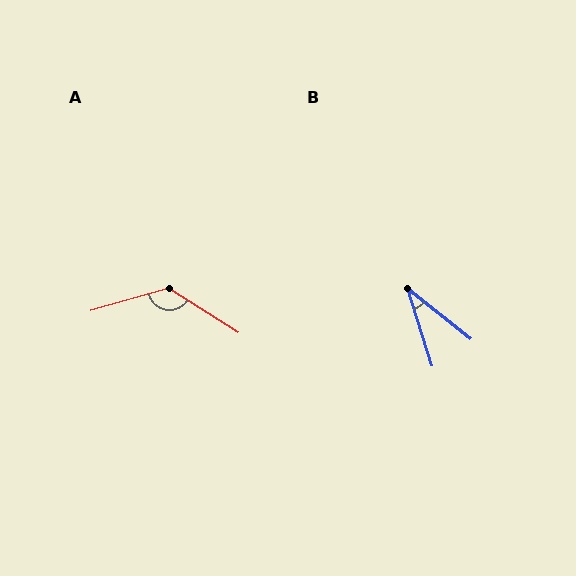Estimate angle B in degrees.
Approximately 34 degrees.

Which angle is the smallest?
B, at approximately 34 degrees.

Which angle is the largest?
A, at approximately 131 degrees.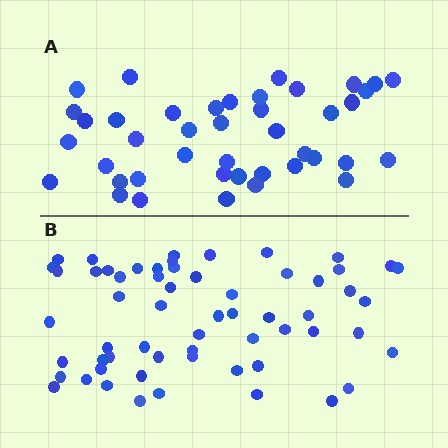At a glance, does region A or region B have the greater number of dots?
Region B (the bottom region) has more dots.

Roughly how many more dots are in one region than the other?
Region B has approximately 20 more dots than region A.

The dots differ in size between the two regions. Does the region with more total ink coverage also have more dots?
No. Region A has more total ink coverage because its dots are larger, but region B actually contains more individual dots. Total area can be misleading — the number of items is what matters here.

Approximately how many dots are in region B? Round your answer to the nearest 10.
About 60 dots.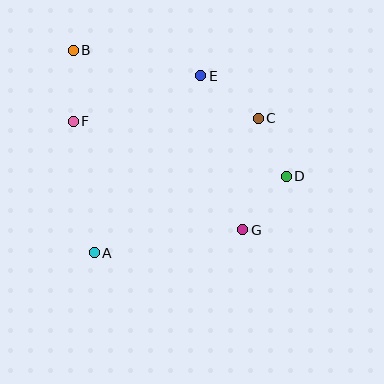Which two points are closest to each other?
Points C and D are closest to each other.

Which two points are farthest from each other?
Points B and D are farthest from each other.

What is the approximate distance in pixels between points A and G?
The distance between A and G is approximately 150 pixels.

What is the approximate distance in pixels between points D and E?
The distance between D and E is approximately 132 pixels.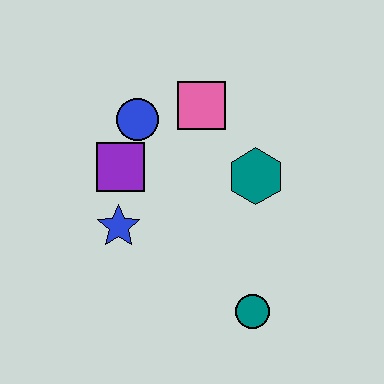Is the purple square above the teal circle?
Yes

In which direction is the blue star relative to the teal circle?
The blue star is to the left of the teal circle.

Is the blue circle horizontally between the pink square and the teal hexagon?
No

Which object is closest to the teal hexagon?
The pink square is closest to the teal hexagon.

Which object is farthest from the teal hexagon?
The blue star is farthest from the teal hexagon.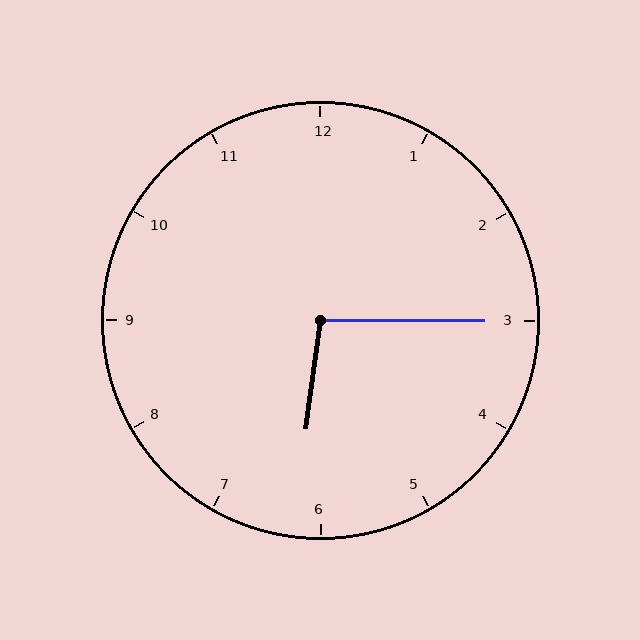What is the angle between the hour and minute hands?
Approximately 98 degrees.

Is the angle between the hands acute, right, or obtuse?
It is obtuse.